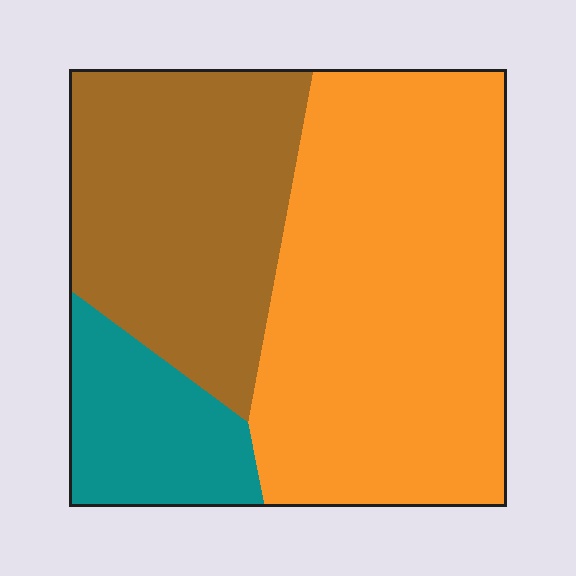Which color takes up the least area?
Teal, at roughly 15%.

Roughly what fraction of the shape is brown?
Brown takes up about one third (1/3) of the shape.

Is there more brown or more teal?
Brown.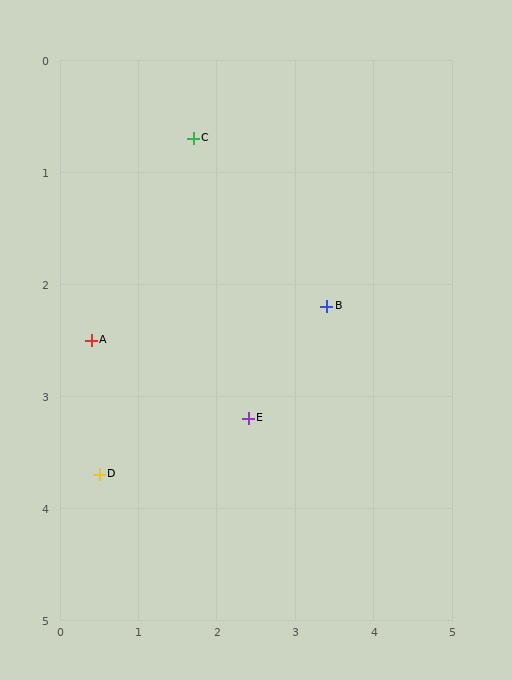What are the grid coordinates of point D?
Point D is at approximately (0.5, 3.7).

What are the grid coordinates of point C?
Point C is at approximately (1.7, 0.7).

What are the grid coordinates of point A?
Point A is at approximately (0.4, 2.5).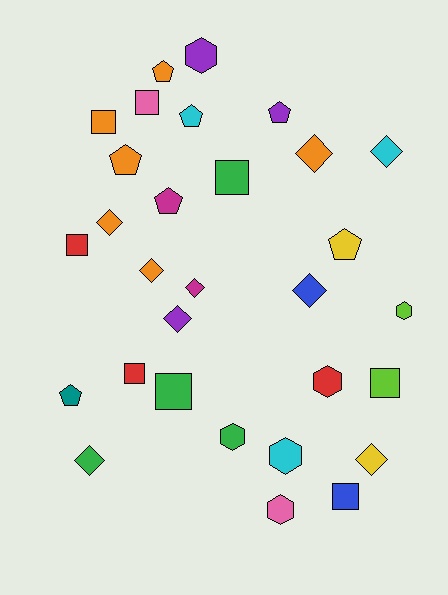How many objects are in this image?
There are 30 objects.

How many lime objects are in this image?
There are 2 lime objects.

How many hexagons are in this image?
There are 6 hexagons.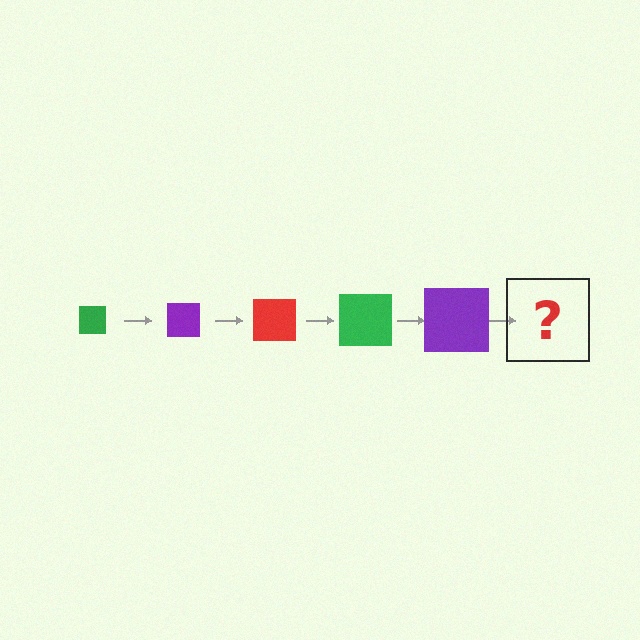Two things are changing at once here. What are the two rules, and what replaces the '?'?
The two rules are that the square grows larger each step and the color cycles through green, purple, and red. The '?' should be a red square, larger than the previous one.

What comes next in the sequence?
The next element should be a red square, larger than the previous one.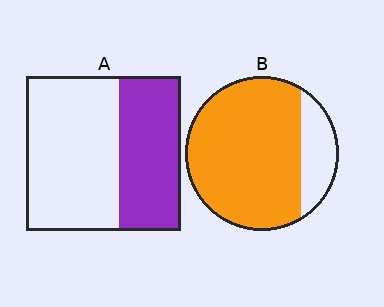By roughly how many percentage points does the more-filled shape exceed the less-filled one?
By roughly 40 percentage points (B over A).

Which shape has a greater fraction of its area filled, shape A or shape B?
Shape B.